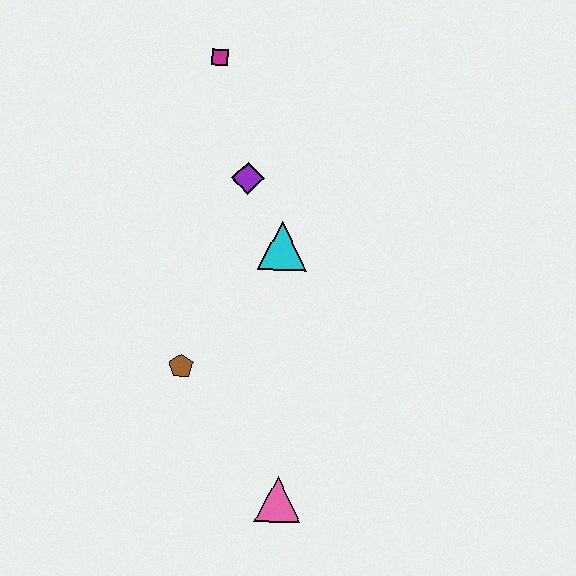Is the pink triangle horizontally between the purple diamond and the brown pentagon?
No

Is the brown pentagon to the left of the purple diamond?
Yes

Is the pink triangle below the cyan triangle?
Yes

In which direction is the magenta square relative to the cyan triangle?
The magenta square is above the cyan triangle.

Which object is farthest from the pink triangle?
The magenta square is farthest from the pink triangle.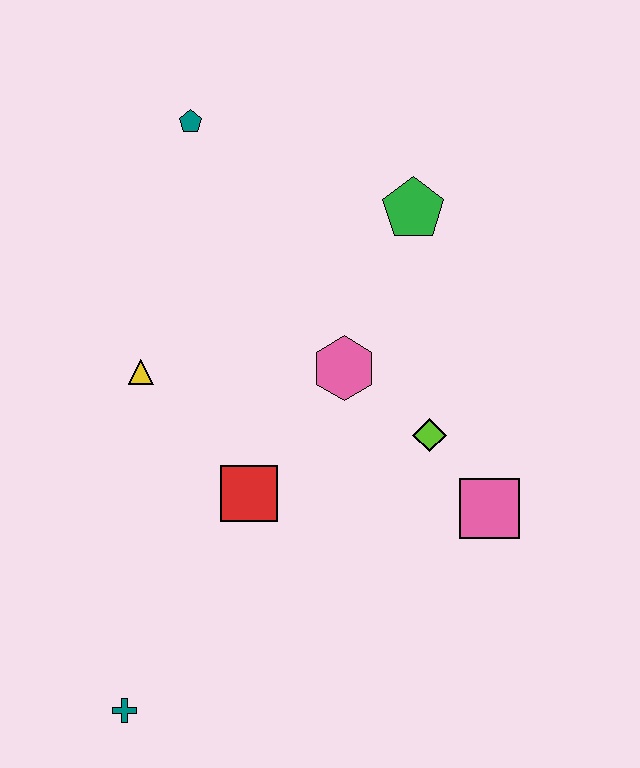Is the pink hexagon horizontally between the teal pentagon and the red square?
No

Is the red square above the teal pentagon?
No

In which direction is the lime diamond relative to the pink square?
The lime diamond is above the pink square.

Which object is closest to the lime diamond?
The pink square is closest to the lime diamond.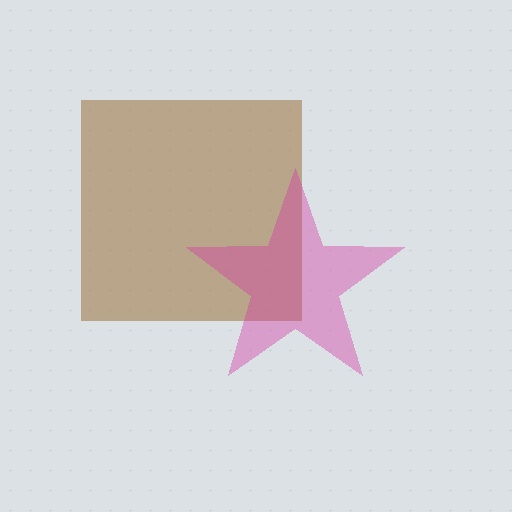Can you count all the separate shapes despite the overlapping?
Yes, there are 2 separate shapes.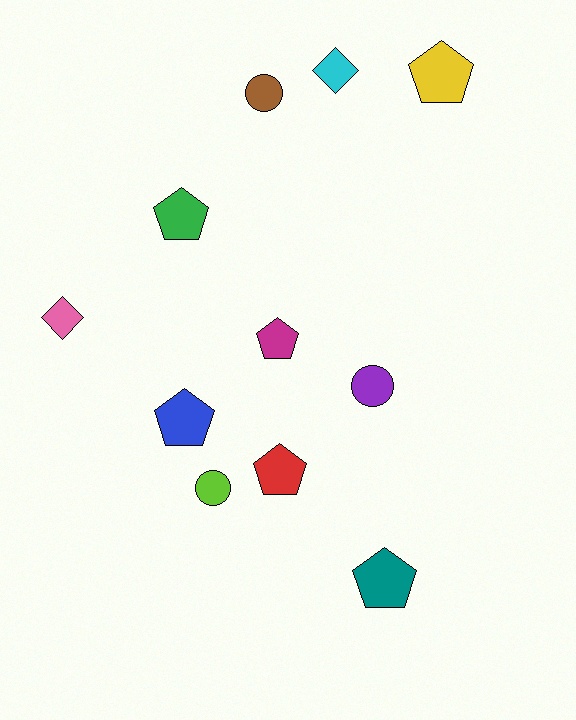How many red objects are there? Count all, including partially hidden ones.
There is 1 red object.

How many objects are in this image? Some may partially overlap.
There are 11 objects.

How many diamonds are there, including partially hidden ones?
There are 2 diamonds.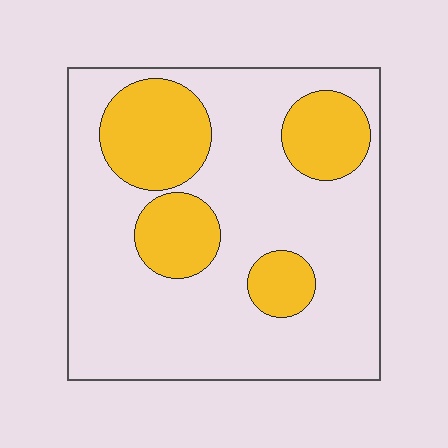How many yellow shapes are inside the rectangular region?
4.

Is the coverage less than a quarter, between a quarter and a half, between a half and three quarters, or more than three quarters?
Between a quarter and a half.